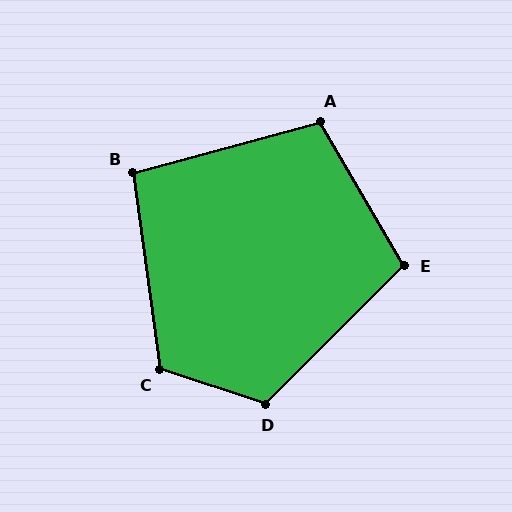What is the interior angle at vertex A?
Approximately 105 degrees (obtuse).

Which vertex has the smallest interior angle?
B, at approximately 97 degrees.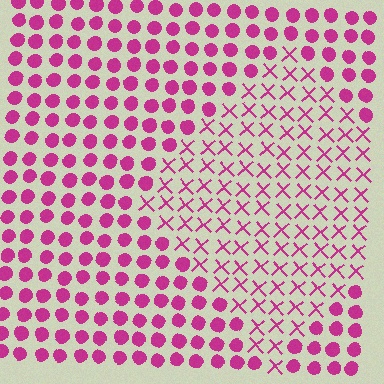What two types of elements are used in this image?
The image uses X marks inside the diamond region and circles outside it.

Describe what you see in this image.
The image is filled with small magenta elements arranged in a uniform grid. A diamond-shaped region contains X marks, while the surrounding area contains circles. The boundary is defined purely by the change in element shape.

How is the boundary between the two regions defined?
The boundary is defined by a change in element shape: X marks inside vs. circles outside. All elements share the same color and spacing.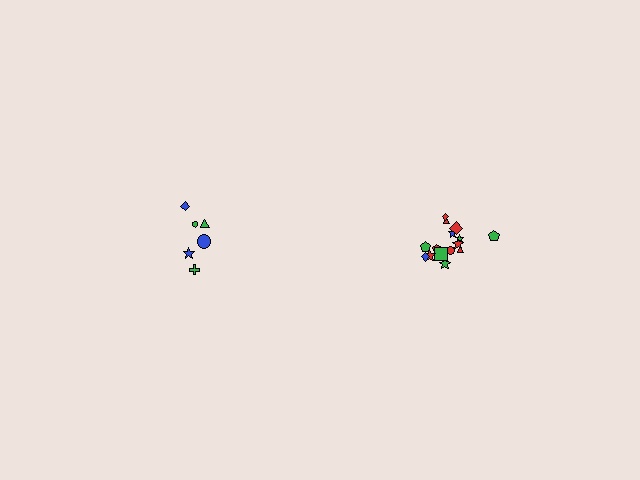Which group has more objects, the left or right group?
The right group.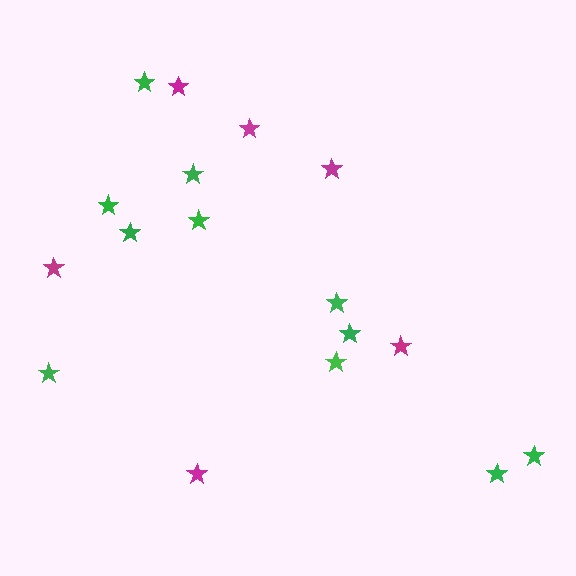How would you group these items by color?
There are 2 groups: one group of green stars (11) and one group of magenta stars (6).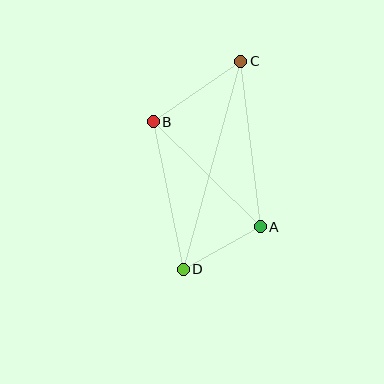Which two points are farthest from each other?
Points C and D are farthest from each other.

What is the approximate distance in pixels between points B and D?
The distance between B and D is approximately 150 pixels.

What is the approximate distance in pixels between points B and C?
The distance between B and C is approximately 106 pixels.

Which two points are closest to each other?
Points A and D are closest to each other.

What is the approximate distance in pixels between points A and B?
The distance between A and B is approximately 150 pixels.